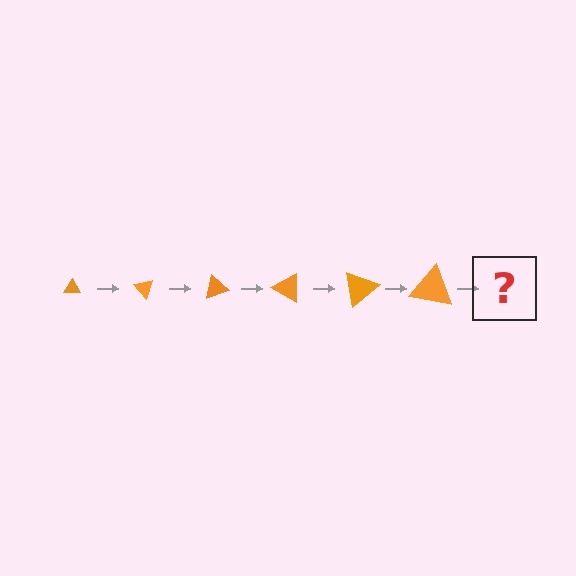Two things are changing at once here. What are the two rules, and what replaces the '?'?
The two rules are that the triangle grows larger each step and it rotates 50 degrees each step. The '?' should be a triangle, larger than the previous one and rotated 300 degrees from the start.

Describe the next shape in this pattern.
It should be a triangle, larger than the previous one and rotated 300 degrees from the start.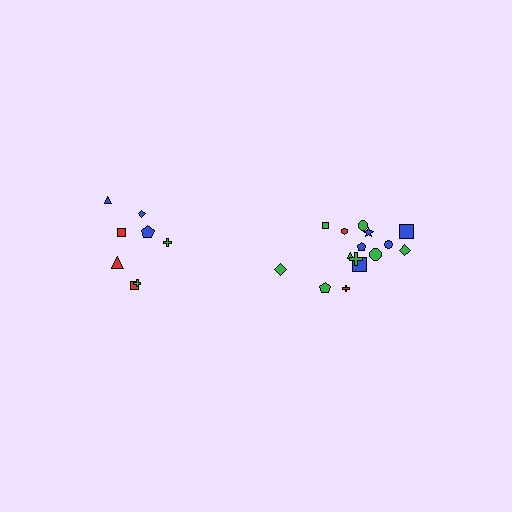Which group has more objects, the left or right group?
The right group.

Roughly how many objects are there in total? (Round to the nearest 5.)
Roughly 25 objects in total.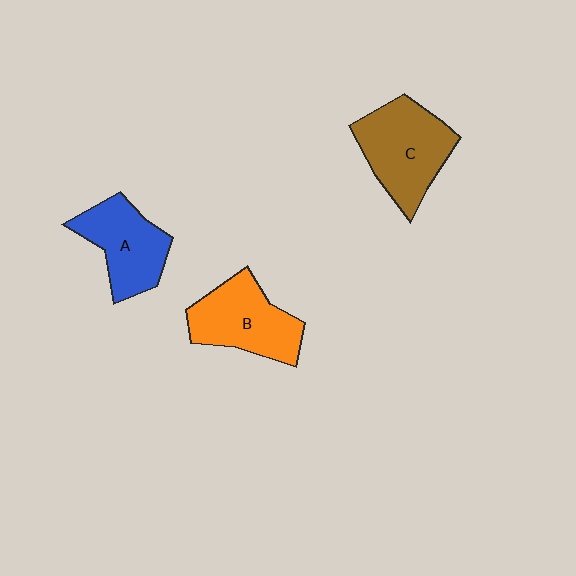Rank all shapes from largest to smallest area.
From largest to smallest: C (brown), B (orange), A (blue).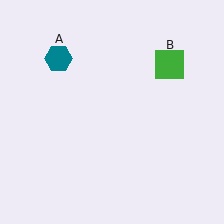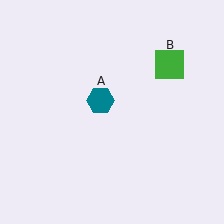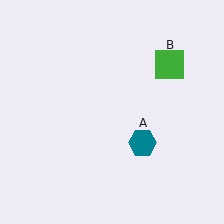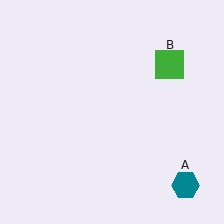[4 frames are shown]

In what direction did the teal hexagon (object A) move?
The teal hexagon (object A) moved down and to the right.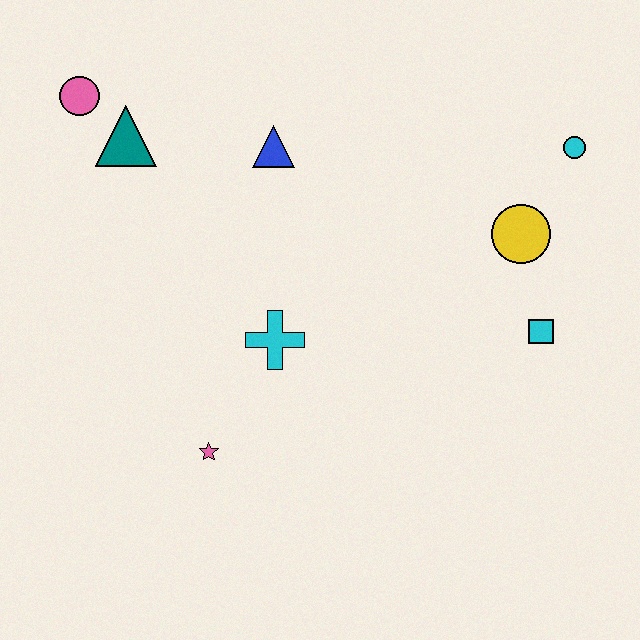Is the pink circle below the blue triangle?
No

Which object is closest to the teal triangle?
The pink circle is closest to the teal triangle.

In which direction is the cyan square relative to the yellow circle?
The cyan square is below the yellow circle.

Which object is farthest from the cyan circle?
The pink circle is farthest from the cyan circle.